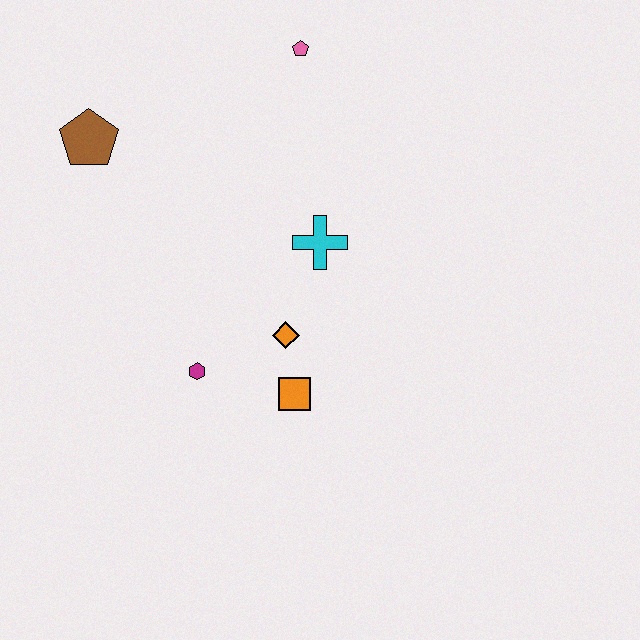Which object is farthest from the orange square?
The pink pentagon is farthest from the orange square.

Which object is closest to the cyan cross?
The orange diamond is closest to the cyan cross.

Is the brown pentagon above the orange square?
Yes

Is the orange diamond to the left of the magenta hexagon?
No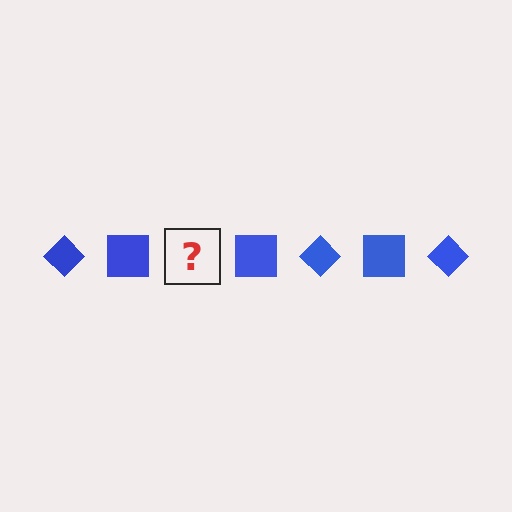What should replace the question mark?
The question mark should be replaced with a blue diamond.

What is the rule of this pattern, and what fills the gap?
The rule is that the pattern cycles through diamond, square shapes in blue. The gap should be filled with a blue diamond.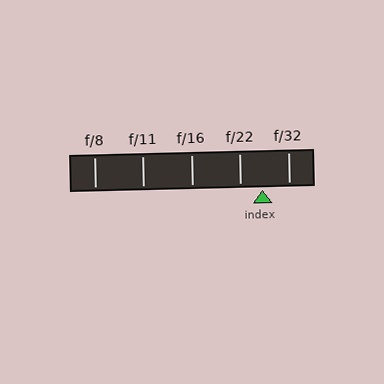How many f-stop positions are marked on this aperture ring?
There are 5 f-stop positions marked.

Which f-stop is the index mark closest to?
The index mark is closest to f/22.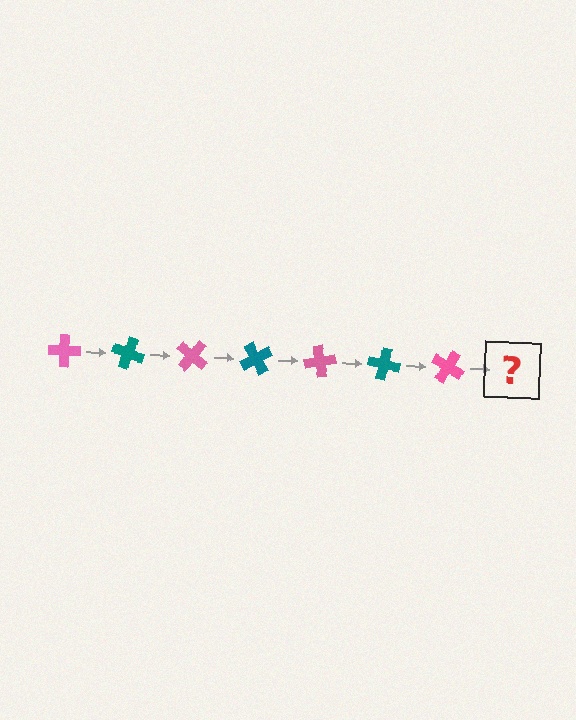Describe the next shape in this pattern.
It should be a teal cross, rotated 140 degrees from the start.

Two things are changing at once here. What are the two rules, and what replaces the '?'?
The two rules are that it rotates 20 degrees each step and the color cycles through pink and teal. The '?' should be a teal cross, rotated 140 degrees from the start.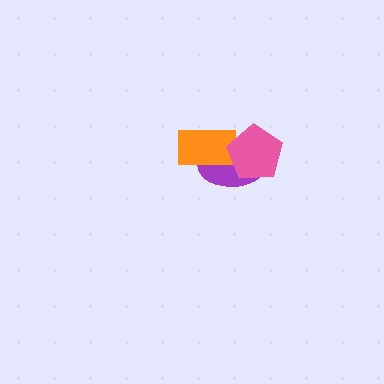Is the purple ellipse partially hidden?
Yes, it is partially covered by another shape.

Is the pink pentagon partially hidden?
No, no other shape covers it.